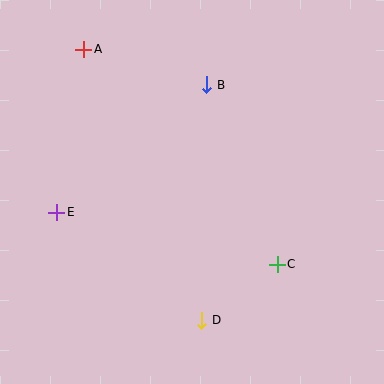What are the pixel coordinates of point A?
Point A is at (84, 49).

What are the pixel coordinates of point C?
Point C is at (277, 264).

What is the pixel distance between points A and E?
The distance between A and E is 165 pixels.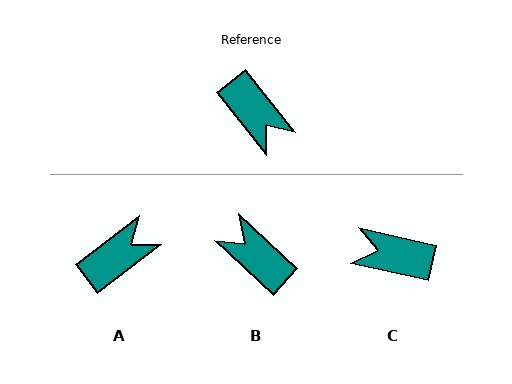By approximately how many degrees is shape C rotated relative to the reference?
Approximately 141 degrees clockwise.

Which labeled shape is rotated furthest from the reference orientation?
B, about 171 degrees away.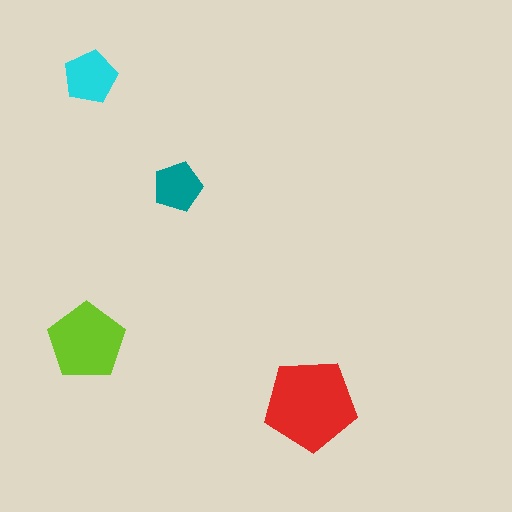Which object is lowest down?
The red pentagon is bottommost.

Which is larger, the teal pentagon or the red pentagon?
The red one.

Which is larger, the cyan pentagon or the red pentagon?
The red one.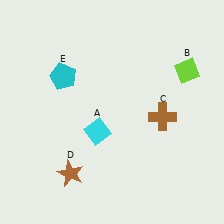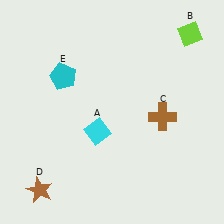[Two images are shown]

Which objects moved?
The objects that moved are: the lime diamond (B), the brown star (D).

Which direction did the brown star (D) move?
The brown star (D) moved left.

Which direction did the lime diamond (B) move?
The lime diamond (B) moved up.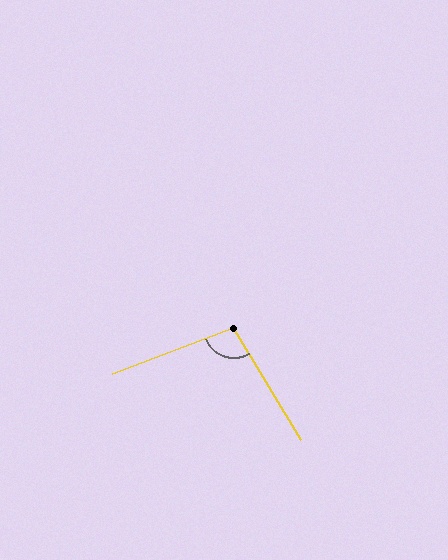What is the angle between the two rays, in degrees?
Approximately 100 degrees.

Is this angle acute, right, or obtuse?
It is obtuse.